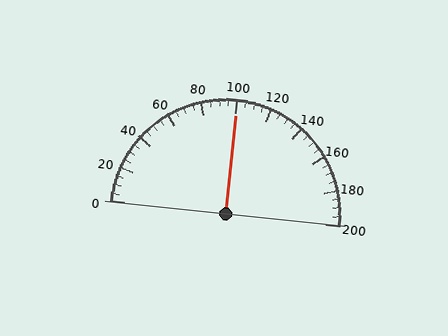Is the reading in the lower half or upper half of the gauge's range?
The reading is in the upper half of the range (0 to 200).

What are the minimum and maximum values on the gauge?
The gauge ranges from 0 to 200.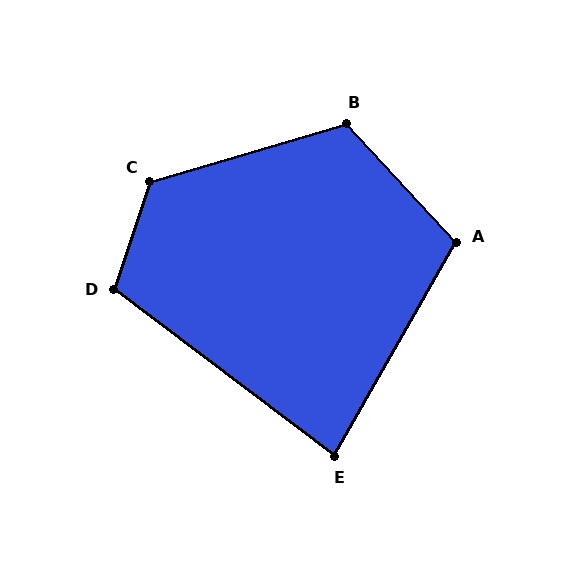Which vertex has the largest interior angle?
C, at approximately 125 degrees.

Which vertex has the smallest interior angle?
E, at approximately 83 degrees.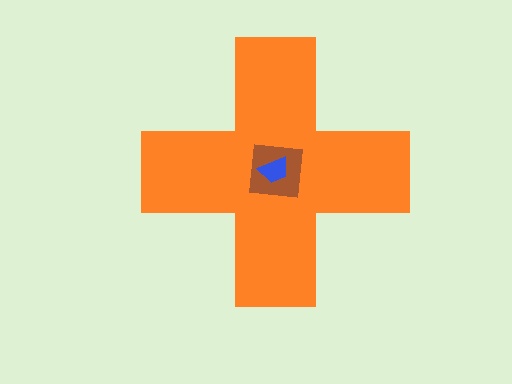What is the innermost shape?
The blue trapezoid.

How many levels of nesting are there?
3.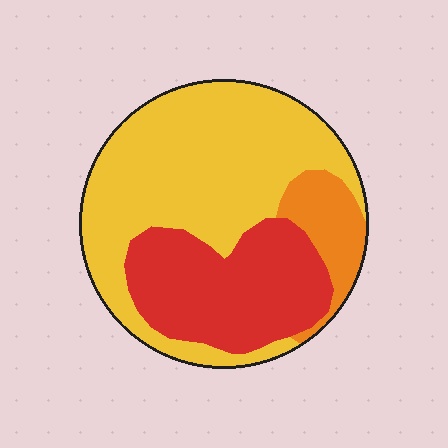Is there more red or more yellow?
Yellow.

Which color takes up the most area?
Yellow, at roughly 60%.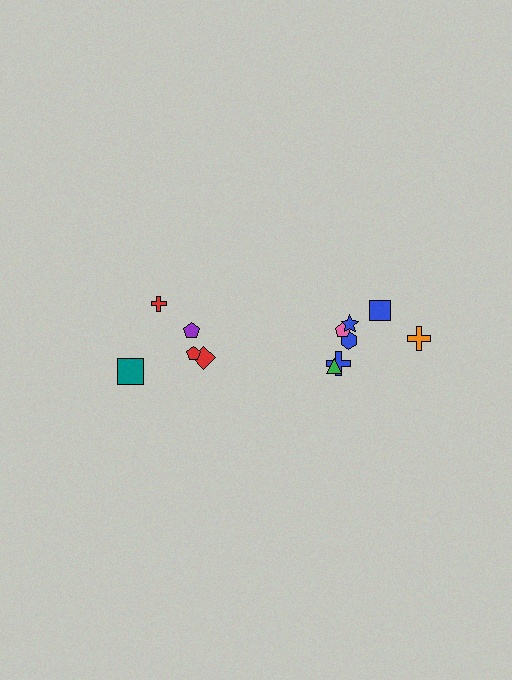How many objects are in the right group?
There are 7 objects.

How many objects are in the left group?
There are 5 objects.